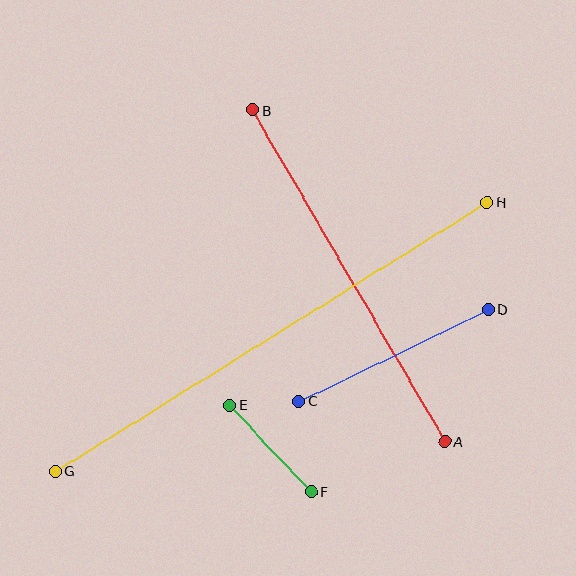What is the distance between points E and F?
The distance is approximately 119 pixels.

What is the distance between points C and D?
The distance is approximately 210 pixels.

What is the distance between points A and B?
The distance is approximately 383 pixels.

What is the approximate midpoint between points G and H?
The midpoint is at approximately (271, 337) pixels.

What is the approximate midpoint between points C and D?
The midpoint is at approximately (393, 355) pixels.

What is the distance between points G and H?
The distance is approximately 509 pixels.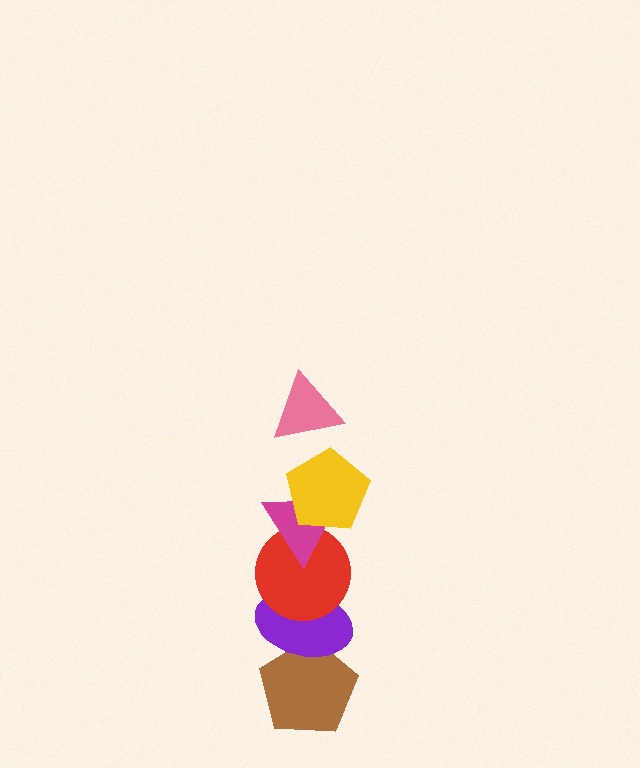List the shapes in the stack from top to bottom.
From top to bottom: the pink triangle, the yellow pentagon, the magenta triangle, the red circle, the purple ellipse, the brown pentagon.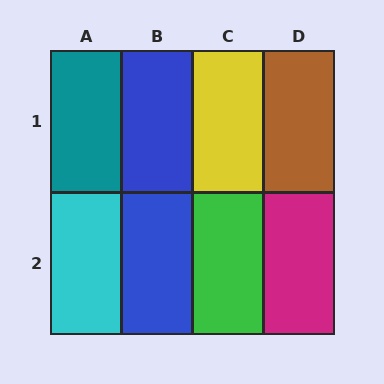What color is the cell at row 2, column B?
Blue.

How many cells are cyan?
1 cell is cyan.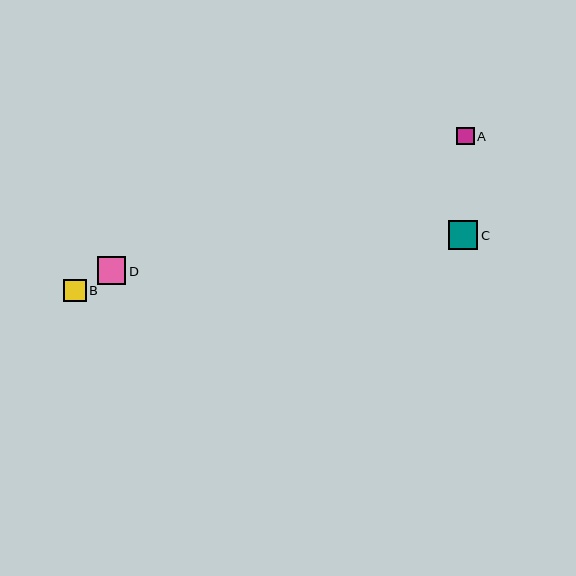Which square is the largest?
Square C is the largest with a size of approximately 29 pixels.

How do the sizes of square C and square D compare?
Square C and square D are approximately the same size.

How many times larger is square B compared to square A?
Square B is approximately 1.3 times the size of square A.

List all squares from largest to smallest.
From largest to smallest: C, D, B, A.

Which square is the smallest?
Square A is the smallest with a size of approximately 18 pixels.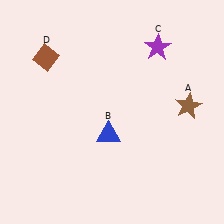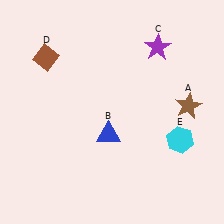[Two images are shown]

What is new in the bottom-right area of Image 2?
A cyan hexagon (E) was added in the bottom-right area of Image 2.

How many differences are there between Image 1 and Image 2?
There is 1 difference between the two images.